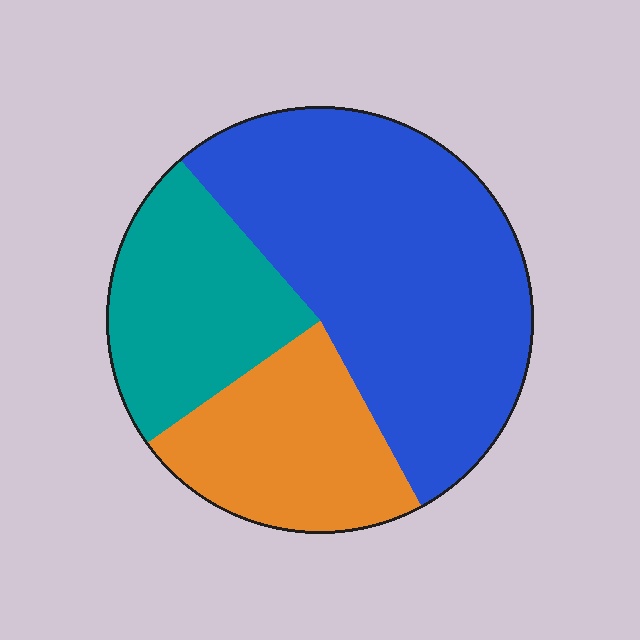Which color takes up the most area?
Blue, at roughly 55%.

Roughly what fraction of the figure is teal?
Teal covers 23% of the figure.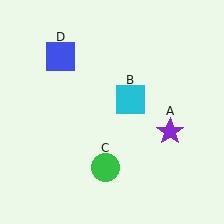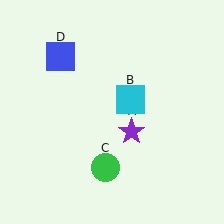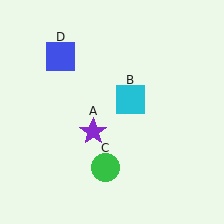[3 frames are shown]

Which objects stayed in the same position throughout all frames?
Cyan square (object B) and green circle (object C) and blue square (object D) remained stationary.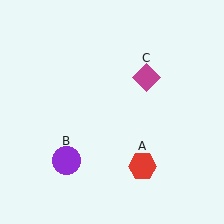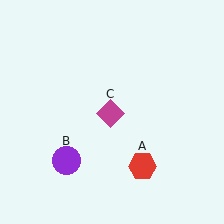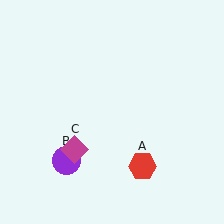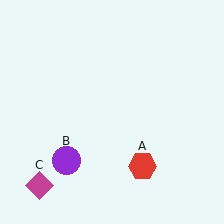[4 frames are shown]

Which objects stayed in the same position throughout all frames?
Red hexagon (object A) and purple circle (object B) remained stationary.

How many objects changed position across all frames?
1 object changed position: magenta diamond (object C).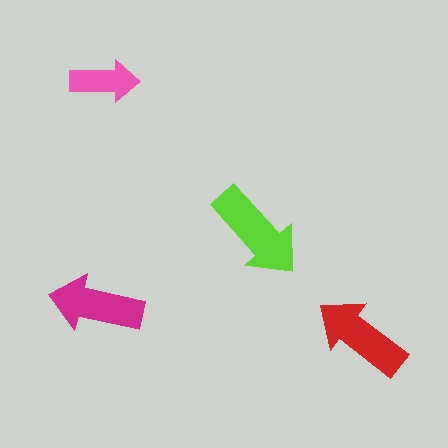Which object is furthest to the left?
The magenta arrow is leftmost.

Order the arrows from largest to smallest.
the lime one, the red one, the magenta one, the pink one.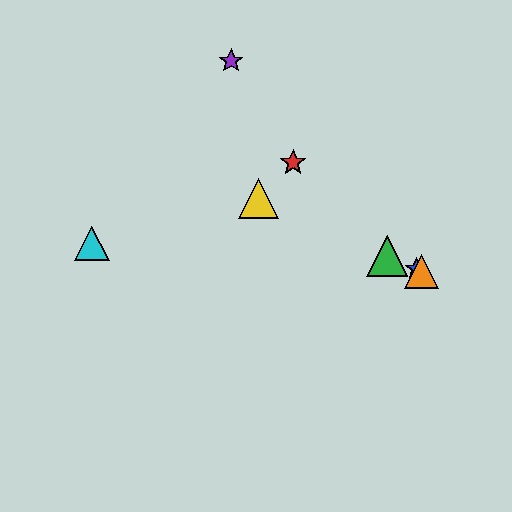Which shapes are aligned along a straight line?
The blue star, the green triangle, the yellow triangle, the orange triangle are aligned along a straight line.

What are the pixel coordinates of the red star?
The red star is at (293, 163).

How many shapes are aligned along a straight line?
4 shapes (the blue star, the green triangle, the yellow triangle, the orange triangle) are aligned along a straight line.